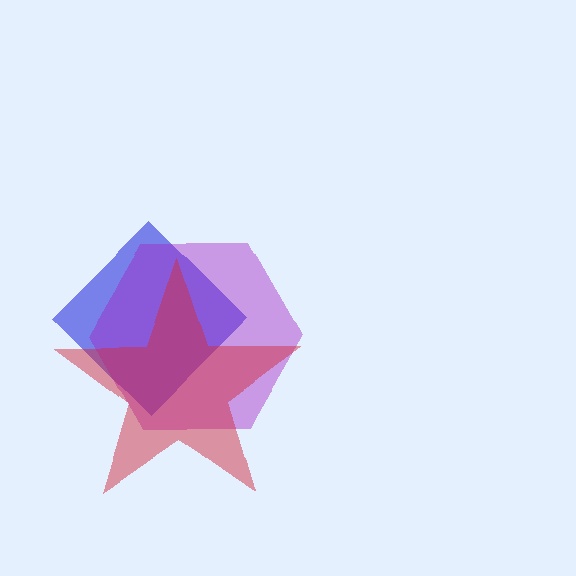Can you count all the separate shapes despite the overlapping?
Yes, there are 3 separate shapes.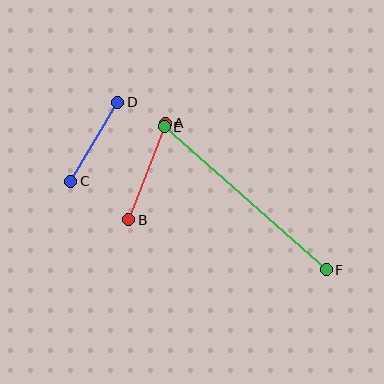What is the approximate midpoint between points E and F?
The midpoint is at approximately (245, 198) pixels.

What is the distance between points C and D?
The distance is approximately 92 pixels.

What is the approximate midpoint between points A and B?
The midpoint is at approximately (147, 172) pixels.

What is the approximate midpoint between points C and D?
The midpoint is at approximately (94, 142) pixels.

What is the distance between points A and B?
The distance is approximately 103 pixels.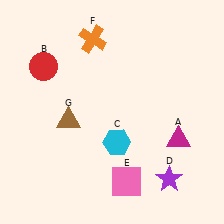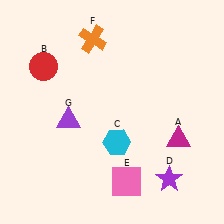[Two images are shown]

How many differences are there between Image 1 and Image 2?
There is 1 difference between the two images.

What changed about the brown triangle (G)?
In Image 1, G is brown. In Image 2, it changed to purple.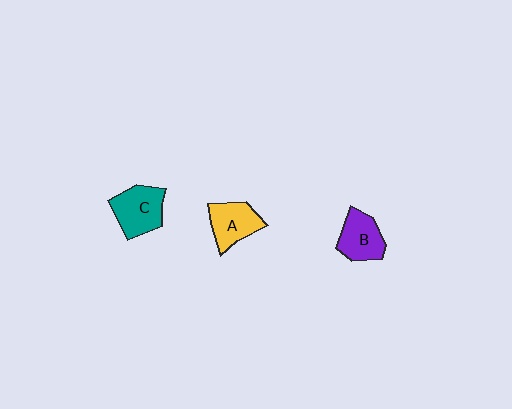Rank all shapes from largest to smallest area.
From largest to smallest: C (teal), A (yellow), B (purple).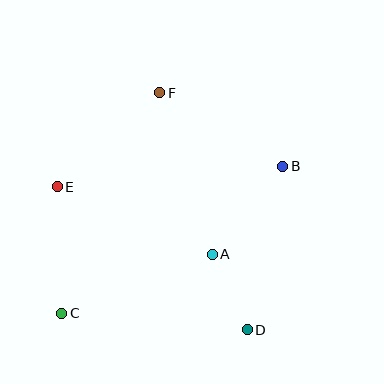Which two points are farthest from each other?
Points B and C are farthest from each other.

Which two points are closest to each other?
Points A and D are closest to each other.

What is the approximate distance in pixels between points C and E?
The distance between C and E is approximately 127 pixels.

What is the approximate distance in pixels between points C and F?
The distance between C and F is approximately 241 pixels.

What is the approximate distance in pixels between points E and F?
The distance between E and F is approximately 139 pixels.